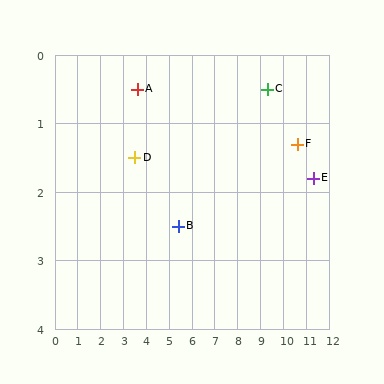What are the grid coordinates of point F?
Point F is at approximately (10.6, 1.3).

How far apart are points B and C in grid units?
Points B and C are about 4.4 grid units apart.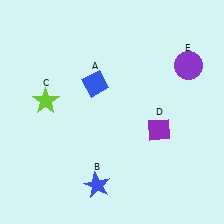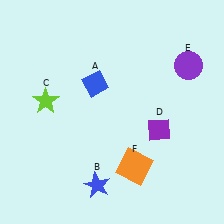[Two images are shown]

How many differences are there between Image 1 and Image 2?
There is 1 difference between the two images.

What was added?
An orange square (F) was added in Image 2.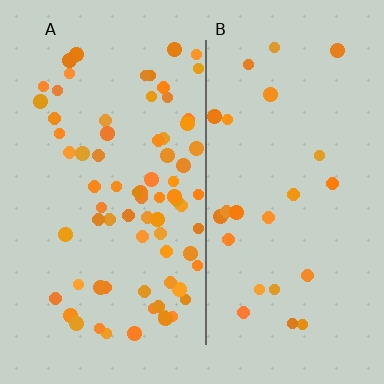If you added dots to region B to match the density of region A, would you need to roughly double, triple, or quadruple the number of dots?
Approximately triple.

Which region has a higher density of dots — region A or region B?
A (the left).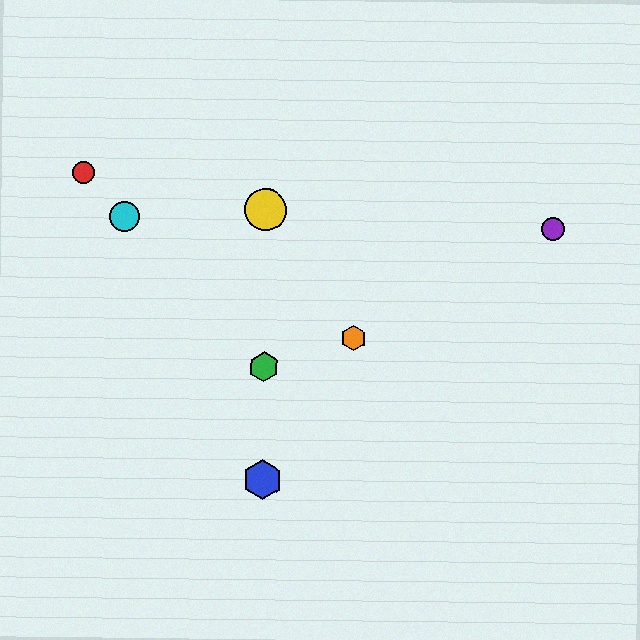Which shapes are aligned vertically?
The blue hexagon, the green hexagon, the yellow circle are aligned vertically.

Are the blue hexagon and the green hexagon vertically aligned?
Yes, both are at x≈262.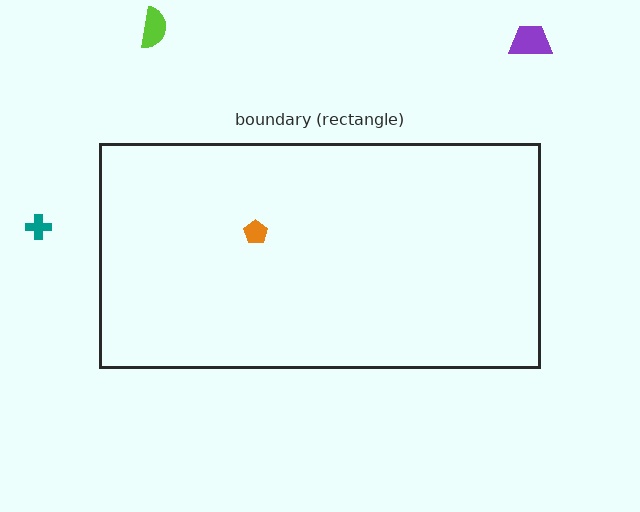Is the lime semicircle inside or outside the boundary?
Outside.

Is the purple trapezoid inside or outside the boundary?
Outside.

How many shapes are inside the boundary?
1 inside, 3 outside.